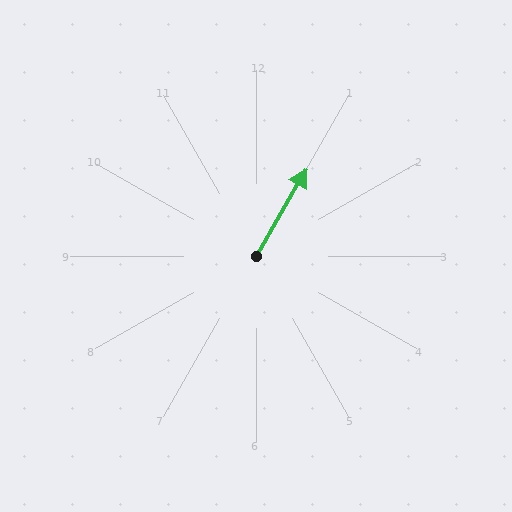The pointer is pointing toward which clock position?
Roughly 1 o'clock.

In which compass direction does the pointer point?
Northeast.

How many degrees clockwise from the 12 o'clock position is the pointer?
Approximately 30 degrees.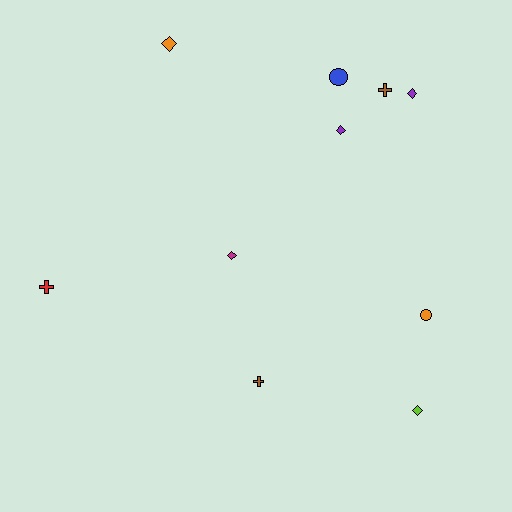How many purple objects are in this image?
There are 2 purple objects.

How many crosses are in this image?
There are 3 crosses.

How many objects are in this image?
There are 10 objects.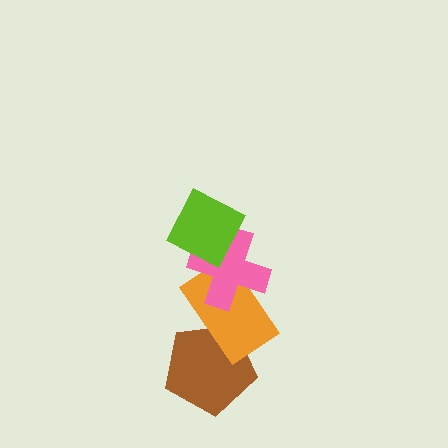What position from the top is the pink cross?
The pink cross is 2nd from the top.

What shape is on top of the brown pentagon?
The orange rectangle is on top of the brown pentagon.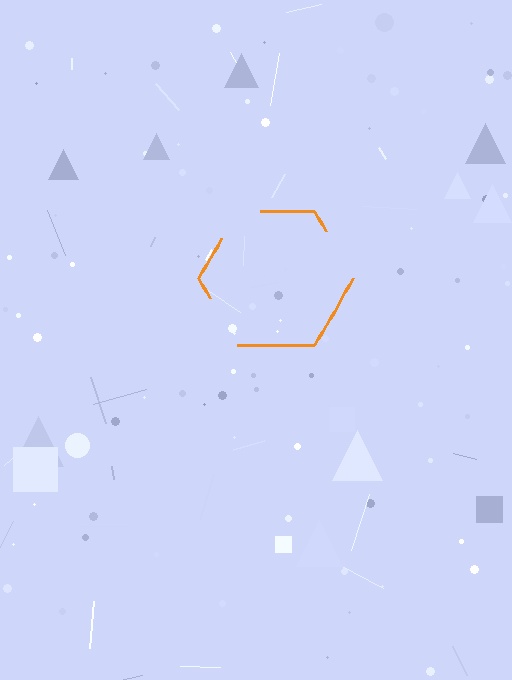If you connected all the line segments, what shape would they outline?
They would outline a hexagon.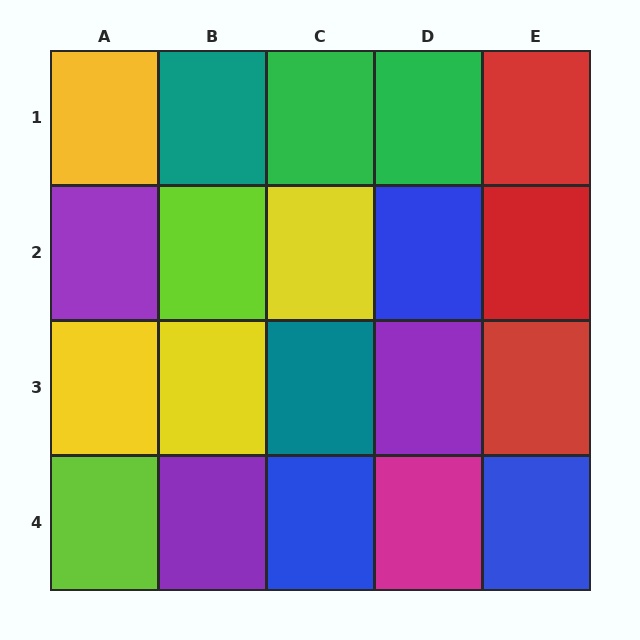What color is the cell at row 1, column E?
Red.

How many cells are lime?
2 cells are lime.